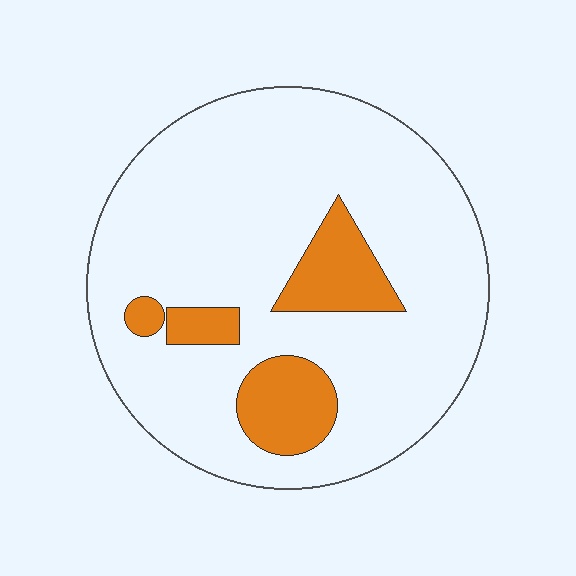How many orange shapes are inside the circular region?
4.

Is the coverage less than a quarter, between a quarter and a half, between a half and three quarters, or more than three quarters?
Less than a quarter.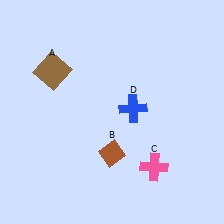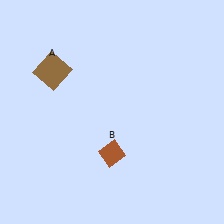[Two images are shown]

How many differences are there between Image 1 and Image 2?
There are 2 differences between the two images.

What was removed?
The pink cross (C), the blue cross (D) were removed in Image 2.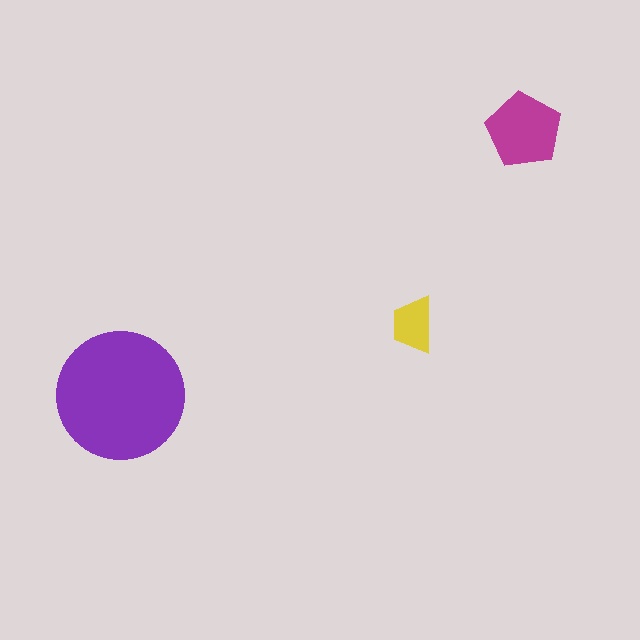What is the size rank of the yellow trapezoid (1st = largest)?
3rd.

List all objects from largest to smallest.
The purple circle, the magenta pentagon, the yellow trapezoid.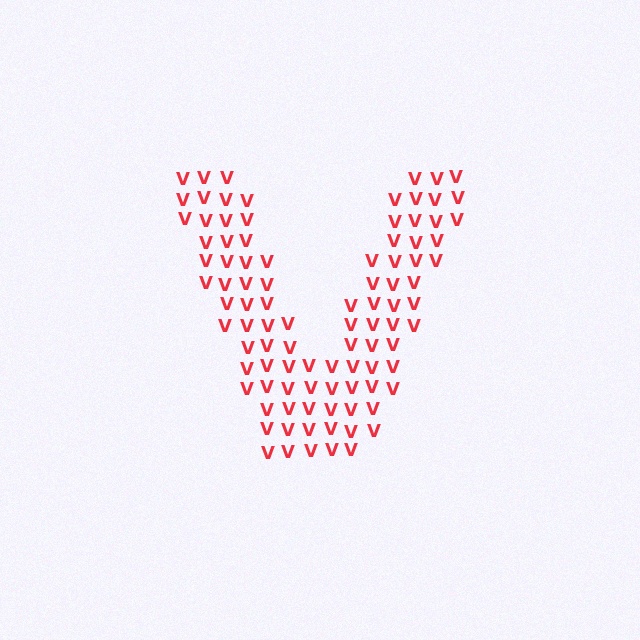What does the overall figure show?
The overall figure shows the letter V.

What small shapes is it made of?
It is made of small letter V's.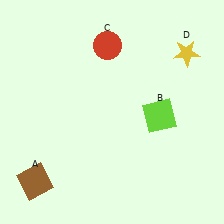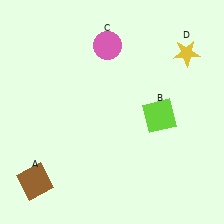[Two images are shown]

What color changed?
The circle (C) changed from red in Image 1 to pink in Image 2.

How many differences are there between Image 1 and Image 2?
There is 1 difference between the two images.